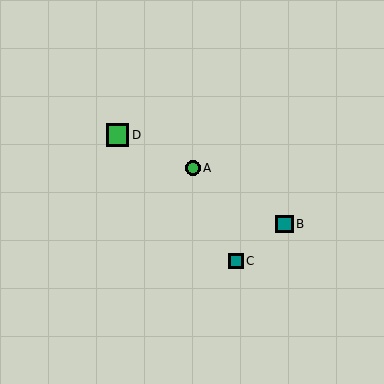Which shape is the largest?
The green square (labeled D) is the largest.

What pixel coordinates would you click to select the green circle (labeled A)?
Click at (193, 168) to select the green circle A.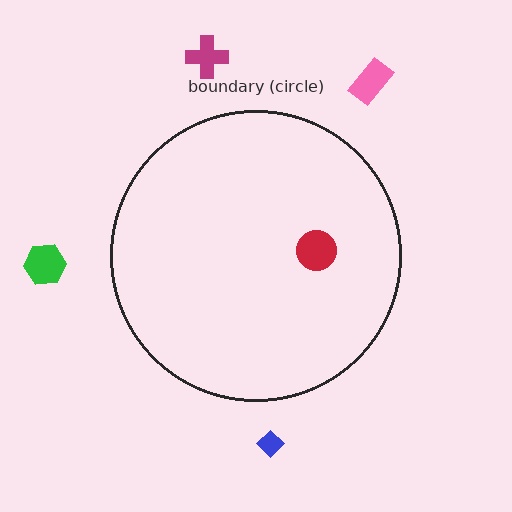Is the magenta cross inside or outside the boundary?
Outside.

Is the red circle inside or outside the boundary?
Inside.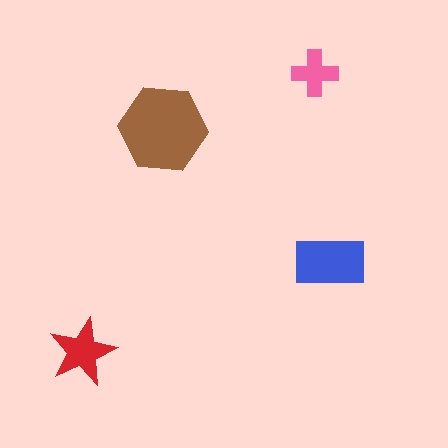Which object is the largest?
The brown hexagon.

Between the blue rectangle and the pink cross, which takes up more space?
The blue rectangle.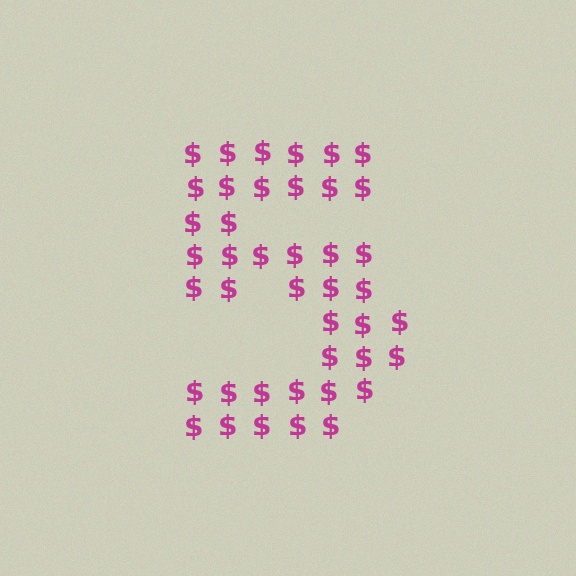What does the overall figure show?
The overall figure shows the digit 5.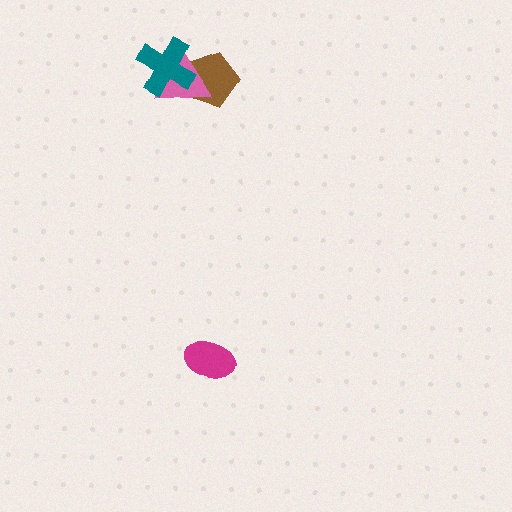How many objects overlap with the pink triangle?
2 objects overlap with the pink triangle.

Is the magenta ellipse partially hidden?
No, no other shape covers it.